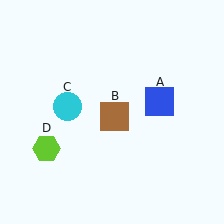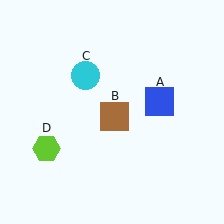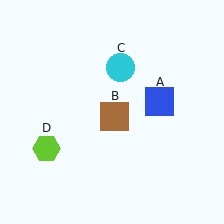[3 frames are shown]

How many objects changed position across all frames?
1 object changed position: cyan circle (object C).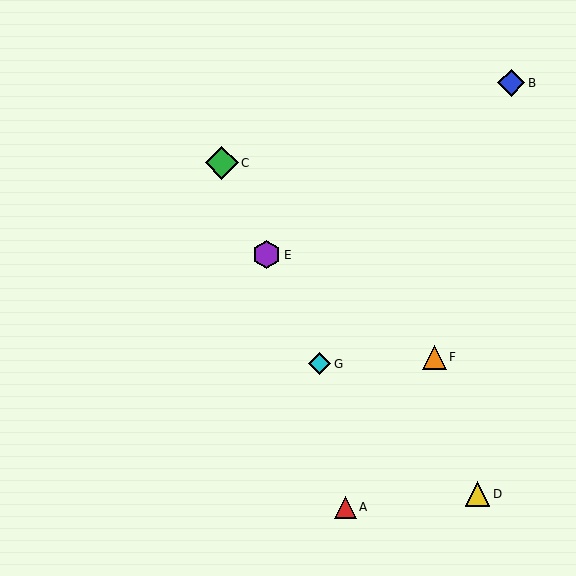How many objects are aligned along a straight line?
3 objects (C, E, G) are aligned along a straight line.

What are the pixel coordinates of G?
Object G is at (320, 364).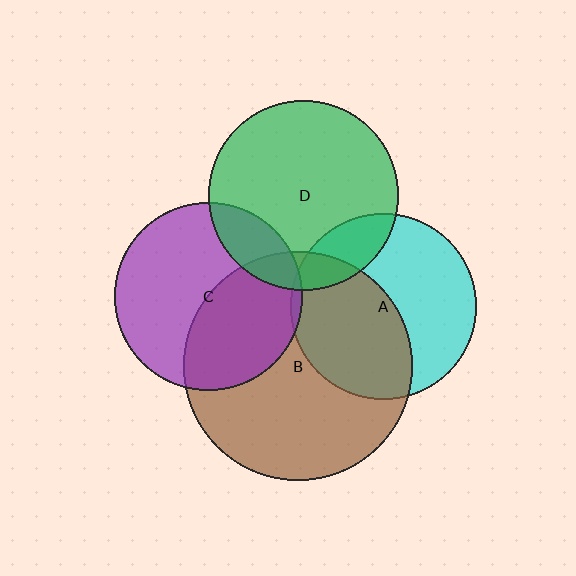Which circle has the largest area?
Circle B (brown).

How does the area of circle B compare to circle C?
Approximately 1.5 times.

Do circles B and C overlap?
Yes.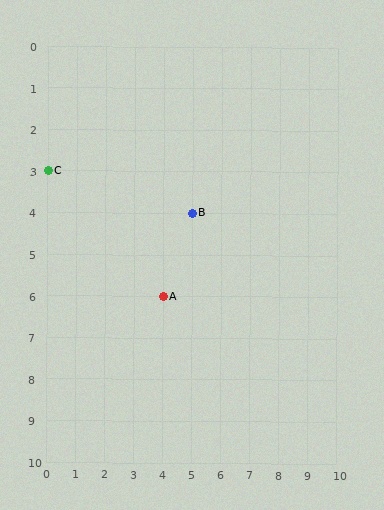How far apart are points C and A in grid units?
Points C and A are 4 columns and 3 rows apart (about 5.0 grid units diagonally).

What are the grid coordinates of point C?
Point C is at grid coordinates (0, 3).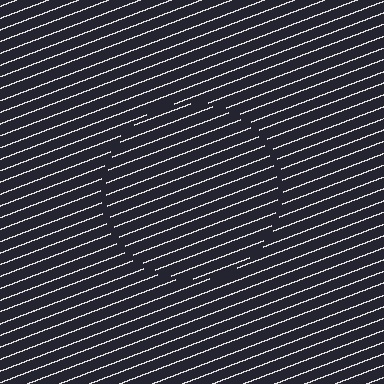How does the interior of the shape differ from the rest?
The interior of the shape contains the same grating, shifted by half a period — the contour is defined by the phase discontinuity where line-ends from the inner and outer gratings abut.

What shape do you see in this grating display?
An illusory circle. The interior of the shape contains the same grating, shifted by half a period — the contour is defined by the phase discontinuity where line-ends from the inner and outer gratings abut.